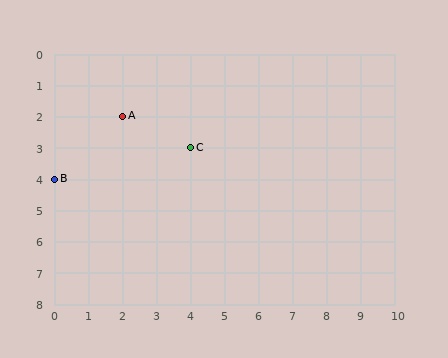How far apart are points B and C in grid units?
Points B and C are 4 columns and 1 row apart (about 4.1 grid units diagonally).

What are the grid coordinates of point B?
Point B is at grid coordinates (0, 4).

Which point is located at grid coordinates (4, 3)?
Point C is at (4, 3).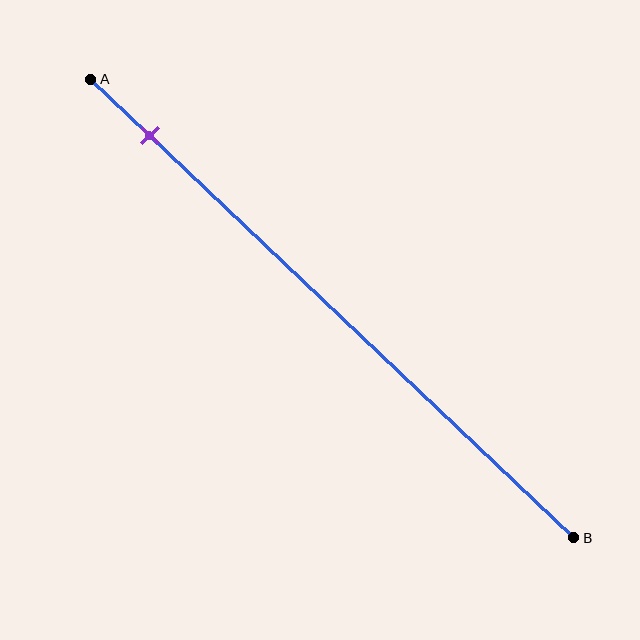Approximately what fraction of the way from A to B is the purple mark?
The purple mark is approximately 10% of the way from A to B.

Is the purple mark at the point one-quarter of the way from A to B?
No, the mark is at about 10% from A, not at the 25% one-quarter point.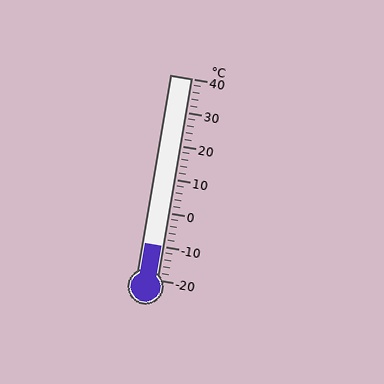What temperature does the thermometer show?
The thermometer shows approximately -10°C.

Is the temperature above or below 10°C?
The temperature is below 10°C.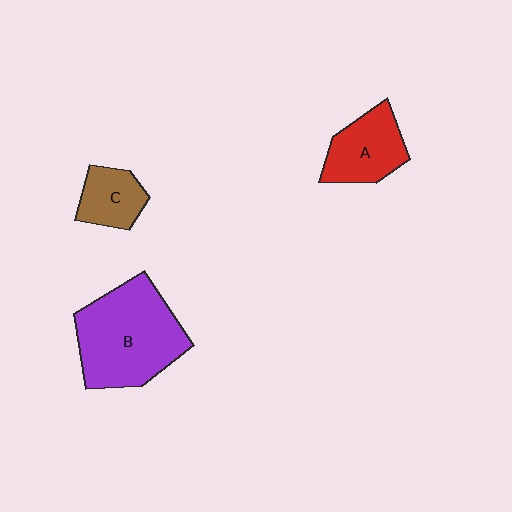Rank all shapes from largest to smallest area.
From largest to smallest: B (purple), A (red), C (brown).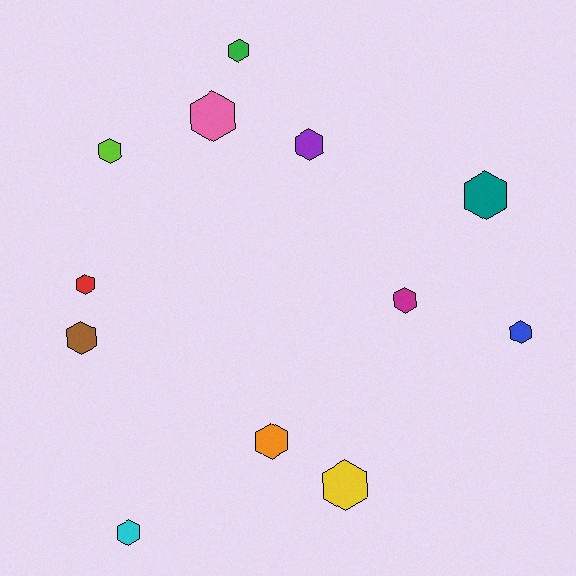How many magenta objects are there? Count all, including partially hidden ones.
There is 1 magenta object.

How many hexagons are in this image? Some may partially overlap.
There are 12 hexagons.